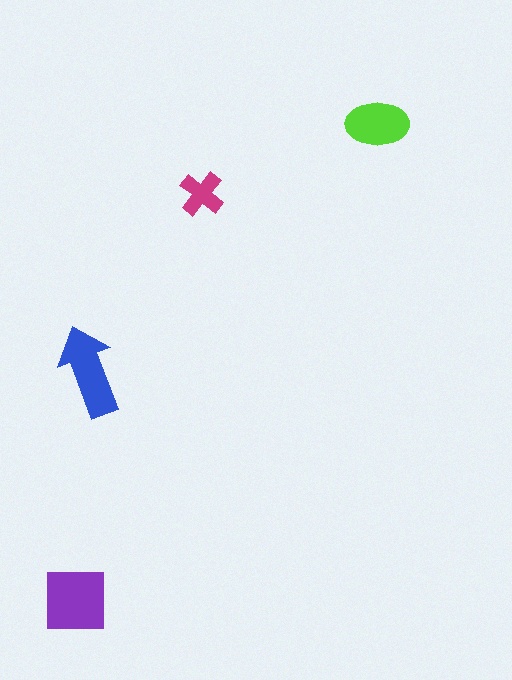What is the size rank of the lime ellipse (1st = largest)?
3rd.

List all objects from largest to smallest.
The purple square, the blue arrow, the lime ellipse, the magenta cross.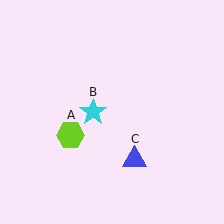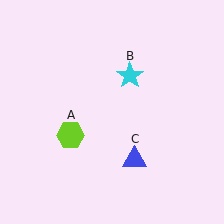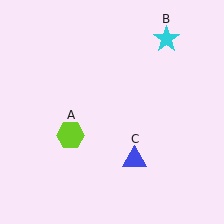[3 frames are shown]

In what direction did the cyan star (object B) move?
The cyan star (object B) moved up and to the right.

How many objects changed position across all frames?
1 object changed position: cyan star (object B).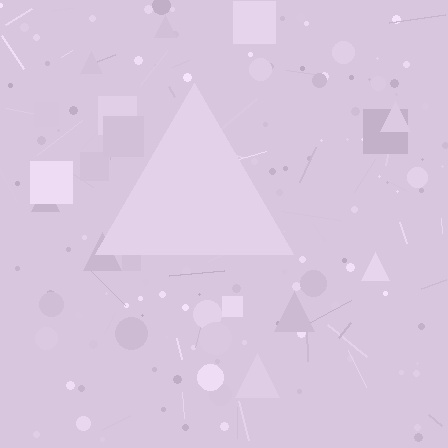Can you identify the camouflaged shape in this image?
The camouflaged shape is a triangle.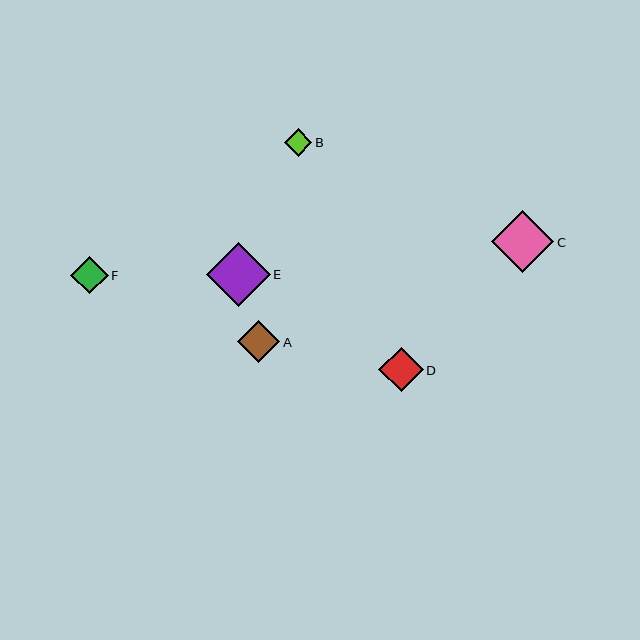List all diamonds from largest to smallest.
From largest to smallest: E, C, D, A, F, B.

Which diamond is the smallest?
Diamond B is the smallest with a size of approximately 28 pixels.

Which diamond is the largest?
Diamond E is the largest with a size of approximately 64 pixels.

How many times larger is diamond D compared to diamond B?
Diamond D is approximately 1.6 times the size of diamond B.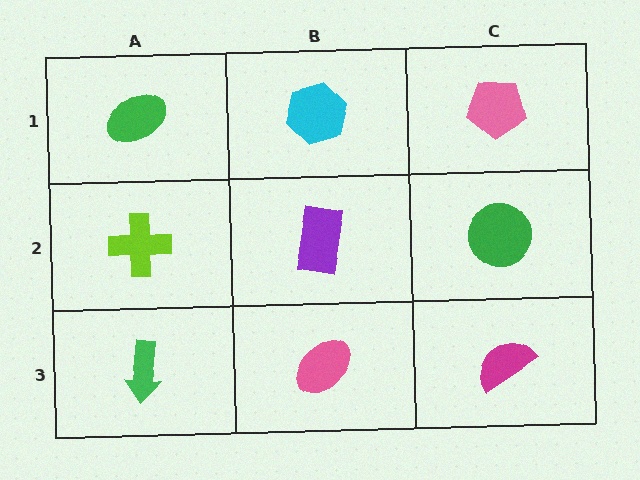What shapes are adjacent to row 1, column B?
A purple rectangle (row 2, column B), a green ellipse (row 1, column A), a pink pentagon (row 1, column C).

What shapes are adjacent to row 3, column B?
A purple rectangle (row 2, column B), a green arrow (row 3, column A), a magenta semicircle (row 3, column C).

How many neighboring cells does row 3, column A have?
2.